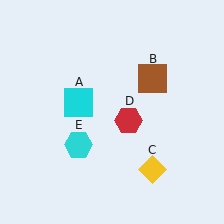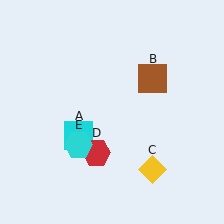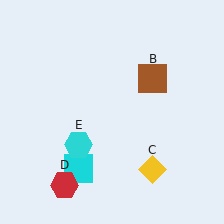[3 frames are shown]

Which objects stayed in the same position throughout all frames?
Brown square (object B) and yellow diamond (object C) and cyan hexagon (object E) remained stationary.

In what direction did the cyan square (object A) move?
The cyan square (object A) moved down.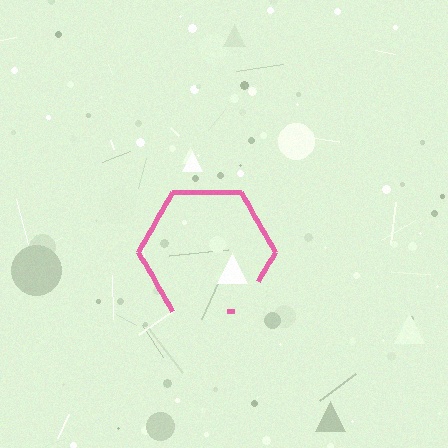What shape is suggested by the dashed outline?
The dashed outline suggests a hexagon.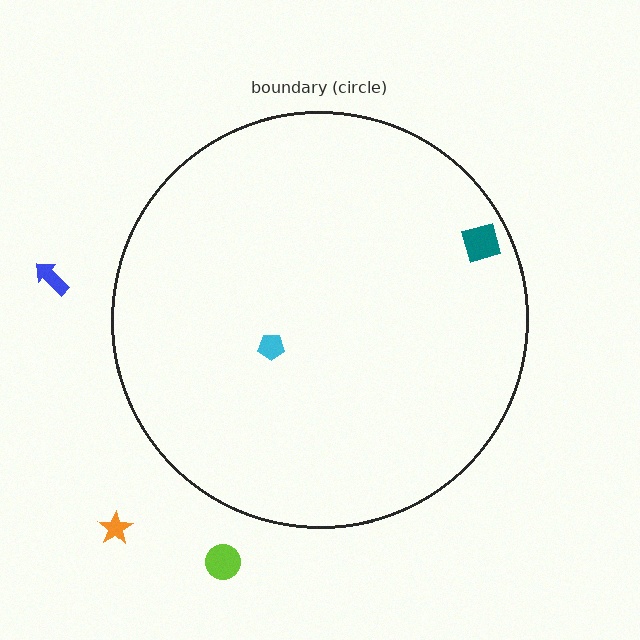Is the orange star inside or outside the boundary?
Outside.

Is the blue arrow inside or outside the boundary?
Outside.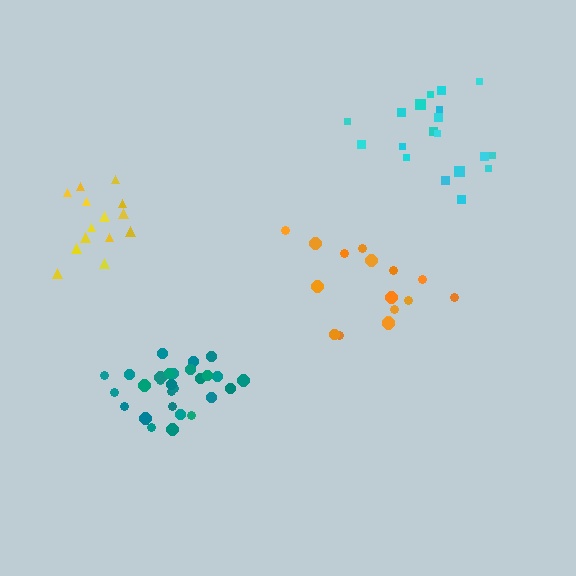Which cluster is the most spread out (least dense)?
Orange.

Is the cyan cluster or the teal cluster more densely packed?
Teal.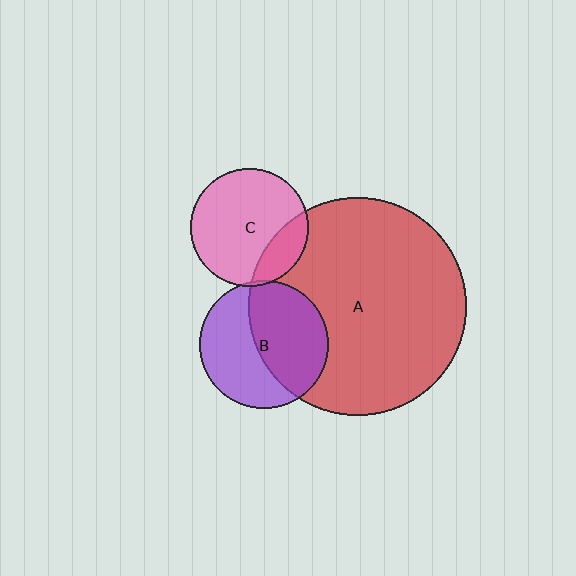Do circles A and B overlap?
Yes.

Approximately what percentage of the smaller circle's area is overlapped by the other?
Approximately 50%.